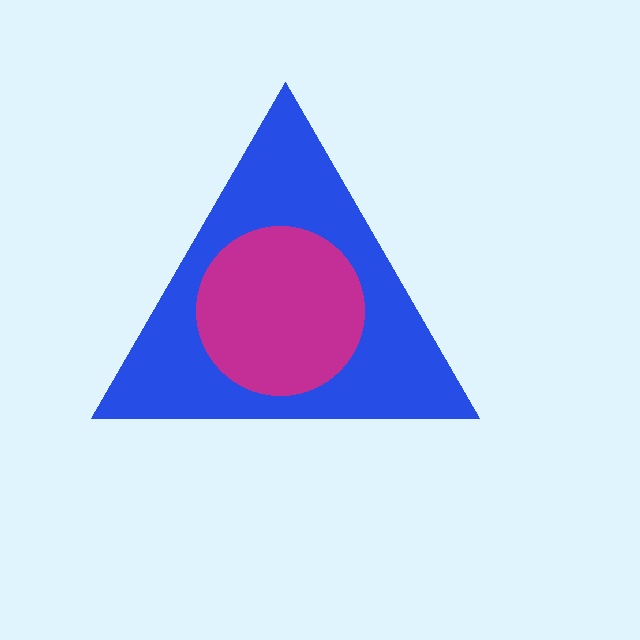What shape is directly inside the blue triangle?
The magenta circle.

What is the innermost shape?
The magenta circle.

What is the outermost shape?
The blue triangle.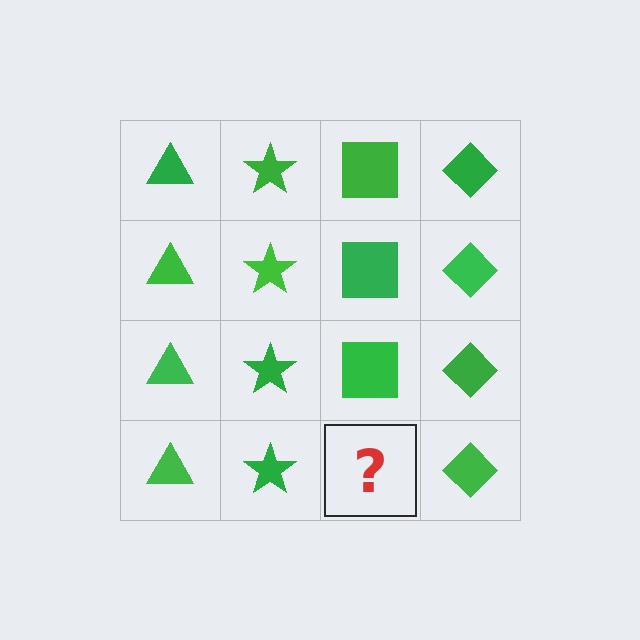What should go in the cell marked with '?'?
The missing cell should contain a green square.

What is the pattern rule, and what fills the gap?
The rule is that each column has a consistent shape. The gap should be filled with a green square.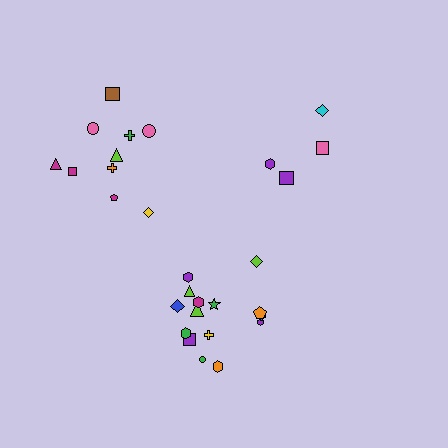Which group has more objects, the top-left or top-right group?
The top-left group.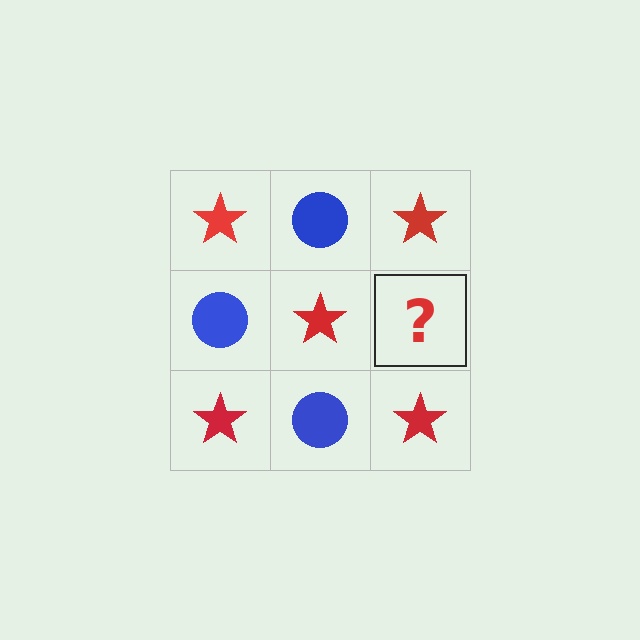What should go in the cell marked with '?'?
The missing cell should contain a blue circle.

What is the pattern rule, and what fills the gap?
The rule is that it alternates red star and blue circle in a checkerboard pattern. The gap should be filled with a blue circle.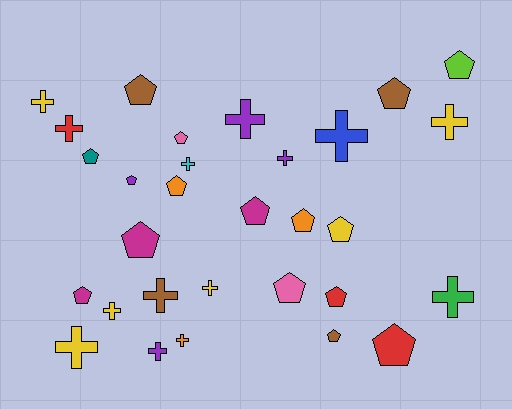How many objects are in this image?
There are 30 objects.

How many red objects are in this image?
There are 3 red objects.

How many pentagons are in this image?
There are 16 pentagons.